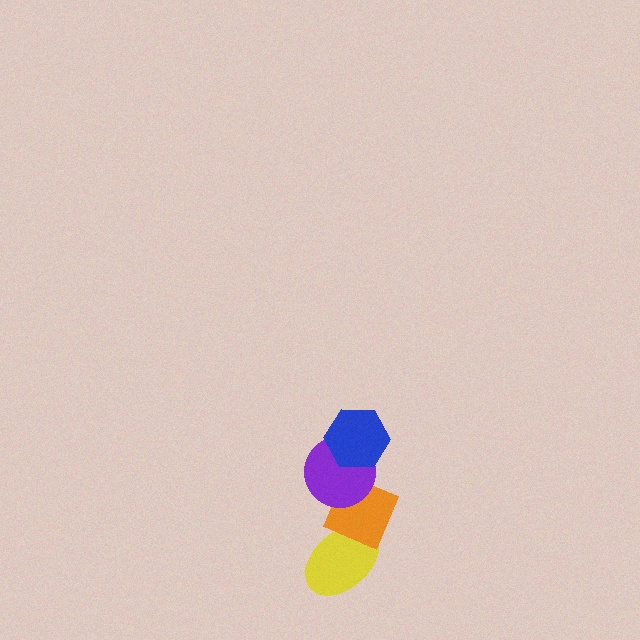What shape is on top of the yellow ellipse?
The orange diamond is on top of the yellow ellipse.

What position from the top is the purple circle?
The purple circle is 2nd from the top.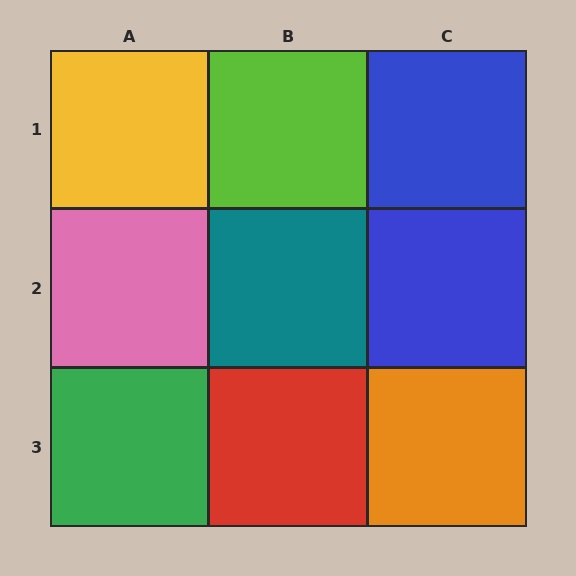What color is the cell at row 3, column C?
Orange.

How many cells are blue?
2 cells are blue.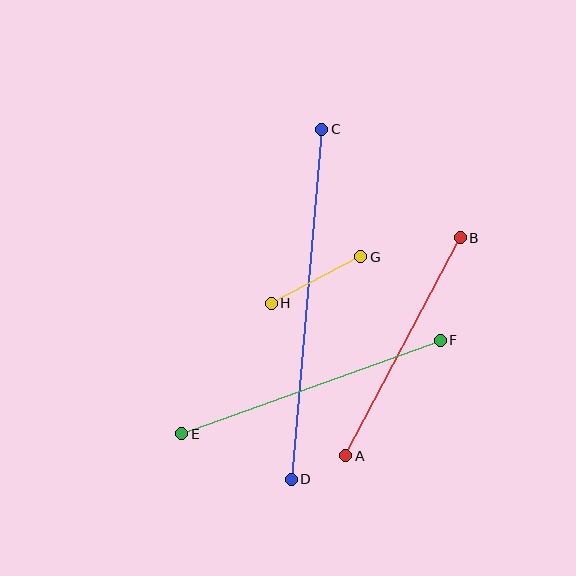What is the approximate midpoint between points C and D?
The midpoint is at approximately (307, 304) pixels.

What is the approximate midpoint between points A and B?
The midpoint is at approximately (403, 347) pixels.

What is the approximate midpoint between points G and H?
The midpoint is at approximately (316, 280) pixels.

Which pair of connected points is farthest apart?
Points C and D are farthest apart.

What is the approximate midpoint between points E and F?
The midpoint is at approximately (311, 387) pixels.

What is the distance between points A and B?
The distance is approximately 246 pixels.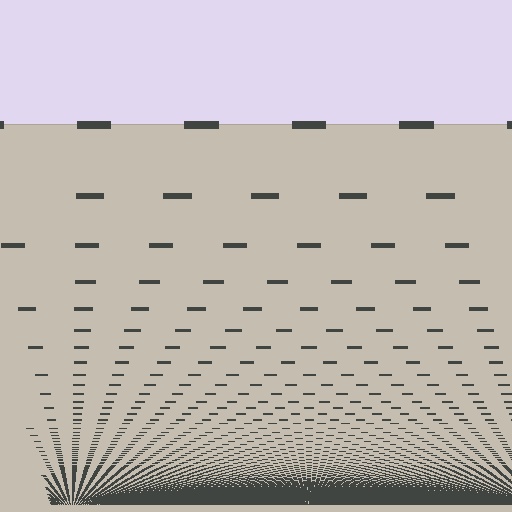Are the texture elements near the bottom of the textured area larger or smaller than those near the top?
Smaller. The gradient is inverted — elements near the bottom are smaller and denser.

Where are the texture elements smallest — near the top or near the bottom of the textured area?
Near the bottom.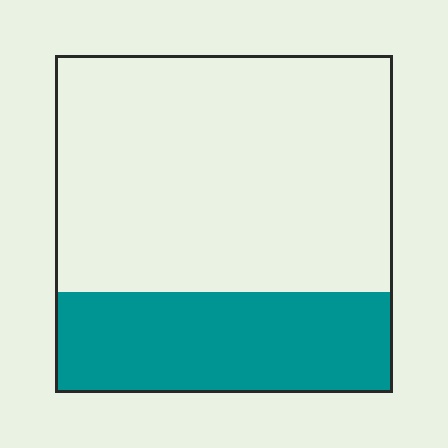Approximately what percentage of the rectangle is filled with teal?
Approximately 30%.